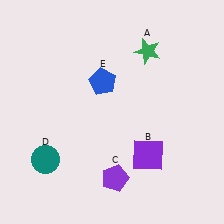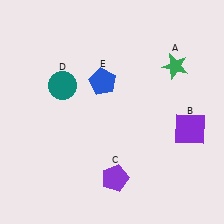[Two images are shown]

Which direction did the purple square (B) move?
The purple square (B) moved right.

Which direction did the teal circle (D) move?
The teal circle (D) moved up.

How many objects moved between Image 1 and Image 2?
3 objects moved between the two images.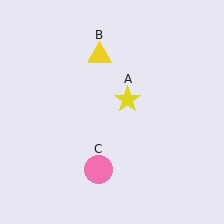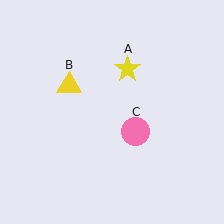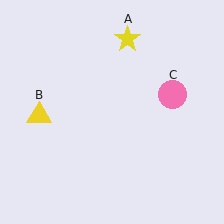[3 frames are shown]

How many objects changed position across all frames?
3 objects changed position: yellow star (object A), yellow triangle (object B), pink circle (object C).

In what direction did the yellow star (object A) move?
The yellow star (object A) moved up.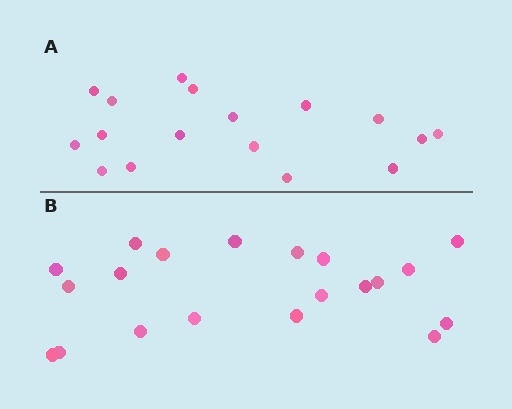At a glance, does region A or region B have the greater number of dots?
Region B (the bottom region) has more dots.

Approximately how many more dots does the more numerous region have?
Region B has just a few more — roughly 2 or 3 more dots than region A.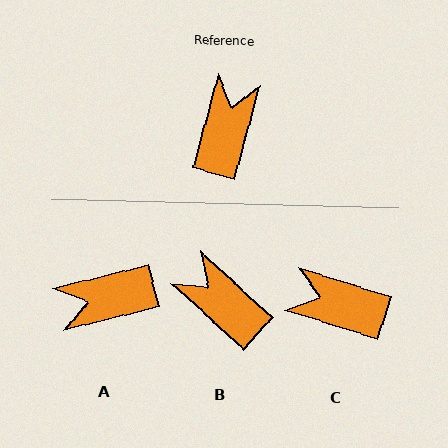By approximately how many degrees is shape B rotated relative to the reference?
Approximately 62 degrees counter-clockwise.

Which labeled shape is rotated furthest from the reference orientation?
A, about 119 degrees away.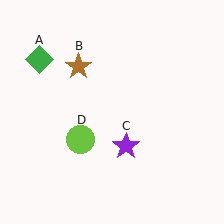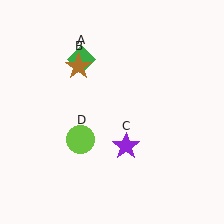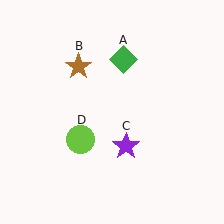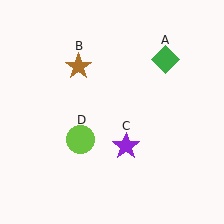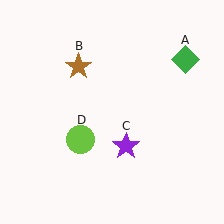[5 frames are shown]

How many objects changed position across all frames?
1 object changed position: green diamond (object A).